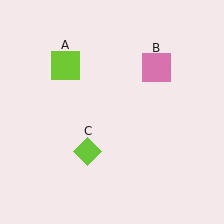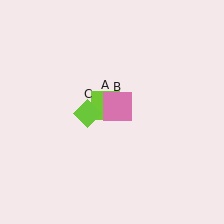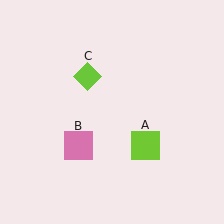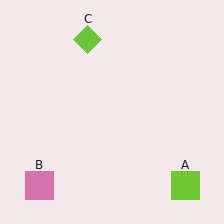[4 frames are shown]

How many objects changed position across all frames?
3 objects changed position: lime square (object A), pink square (object B), lime diamond (object C).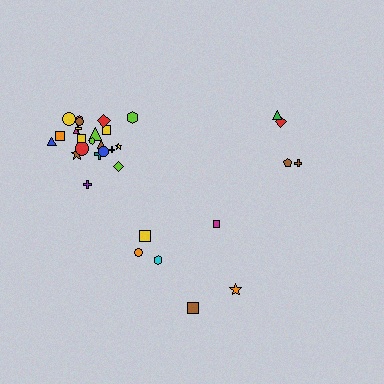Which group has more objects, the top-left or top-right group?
The top-left group.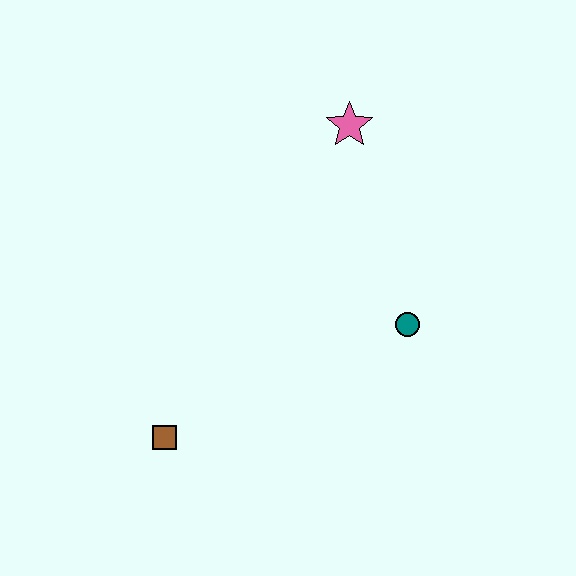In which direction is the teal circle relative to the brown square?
The teal circle is to the right of the brown square.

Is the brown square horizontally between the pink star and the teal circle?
No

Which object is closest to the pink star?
The teal circle is closest to the pink star.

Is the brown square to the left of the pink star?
Yes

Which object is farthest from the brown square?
The pink star is farthest from the brown square.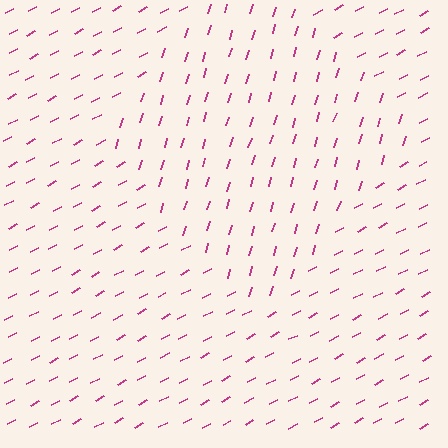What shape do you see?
I see a diamond.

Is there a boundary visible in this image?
Yes, there is a texture boundary formed by a change in line orientation.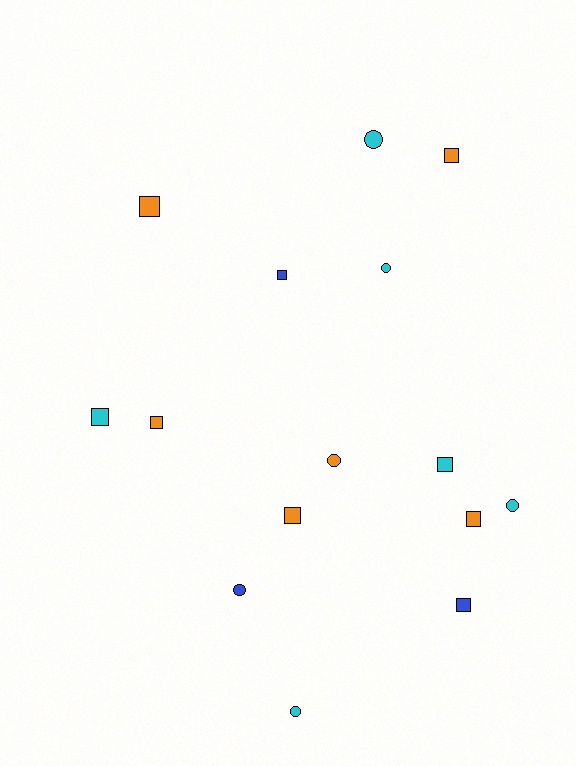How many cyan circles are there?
There are 4 cyan circles.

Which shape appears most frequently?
Square, with 9 objects.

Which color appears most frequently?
Cyan, with 6 objects.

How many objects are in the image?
There are 15 objects.